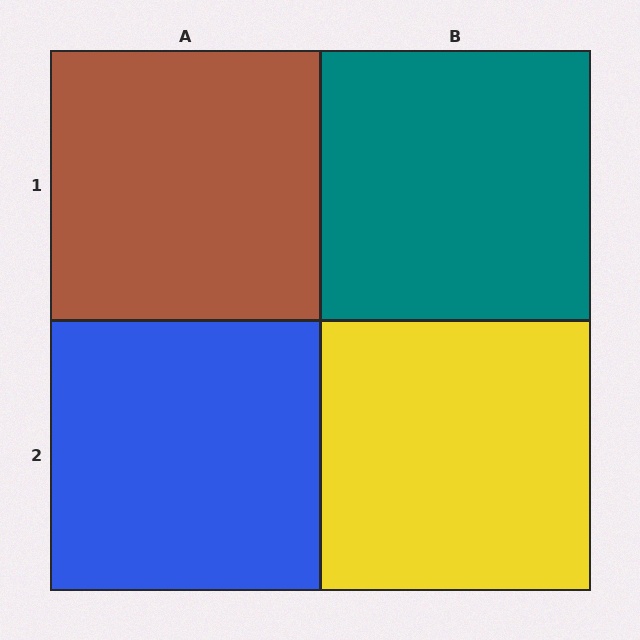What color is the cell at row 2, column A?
Blue.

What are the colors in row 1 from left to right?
Brown, teal.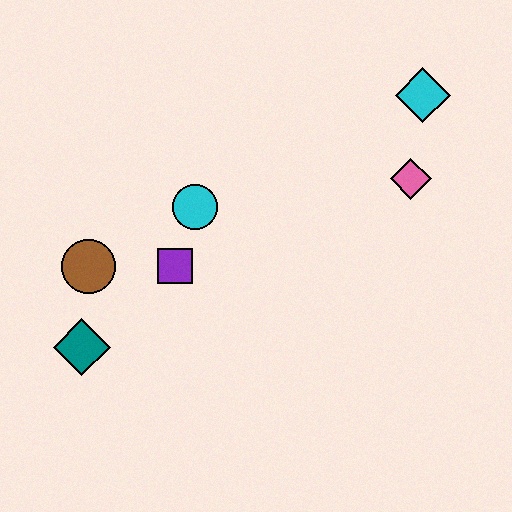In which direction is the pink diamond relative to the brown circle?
The pink diamond is to the right of the brown circle.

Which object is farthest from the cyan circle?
The cyan diamond is farthest from the cyan circle.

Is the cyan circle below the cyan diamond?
Yes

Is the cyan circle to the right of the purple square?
Yes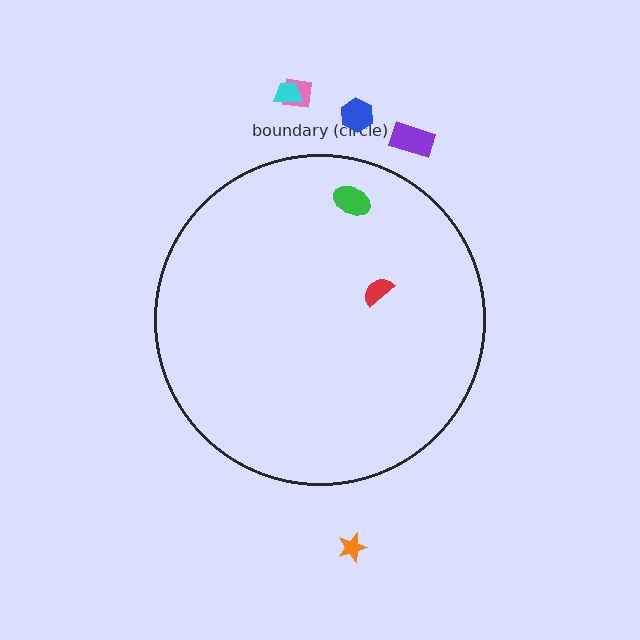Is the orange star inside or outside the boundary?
Outside.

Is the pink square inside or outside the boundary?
Outside.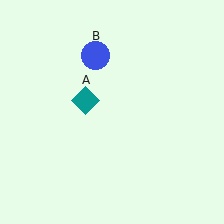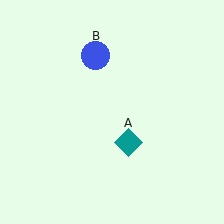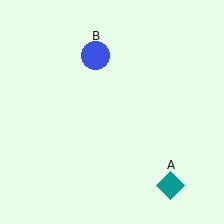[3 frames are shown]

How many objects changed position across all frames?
1 object changed position: teal diamond (object A).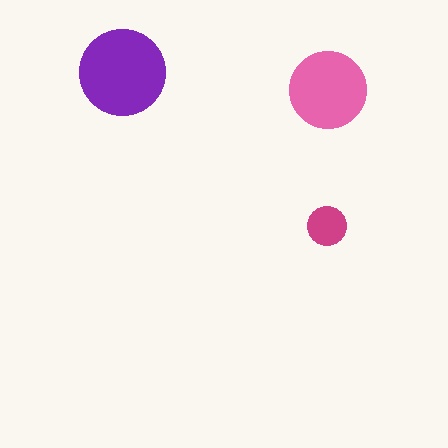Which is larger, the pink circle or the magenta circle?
The pink one.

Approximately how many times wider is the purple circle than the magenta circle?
About 2 times wider.